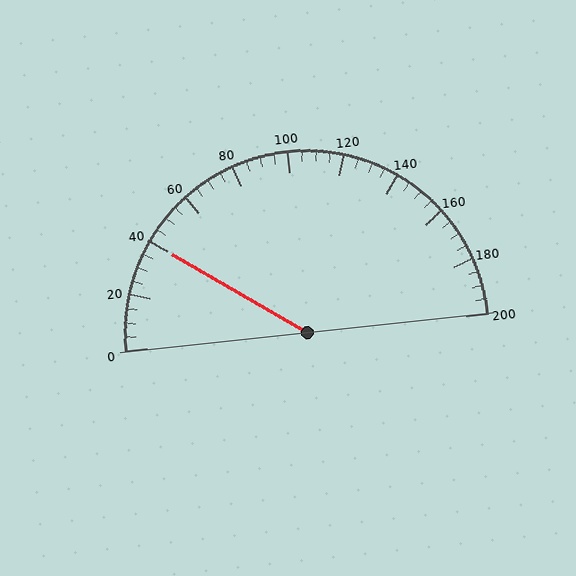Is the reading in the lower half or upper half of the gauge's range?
The reading is in the lower half of the range (0 to 200).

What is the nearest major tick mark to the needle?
The nearest major tick mark is 40.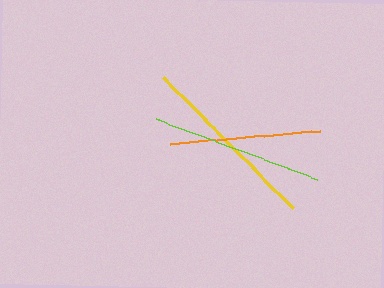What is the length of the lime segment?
The lime segment is approximately 172 pixels long.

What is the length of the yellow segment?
The yellow segment is approximately 184 pixels long.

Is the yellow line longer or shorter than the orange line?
The yellow line is longer than the orange line.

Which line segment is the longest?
The yellow line is the longest at approximately 184 pixels.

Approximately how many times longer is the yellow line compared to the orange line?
The yellow line is approximately 1.2 times the length of the orange line.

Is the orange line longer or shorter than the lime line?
The lime line is longer than the orange line.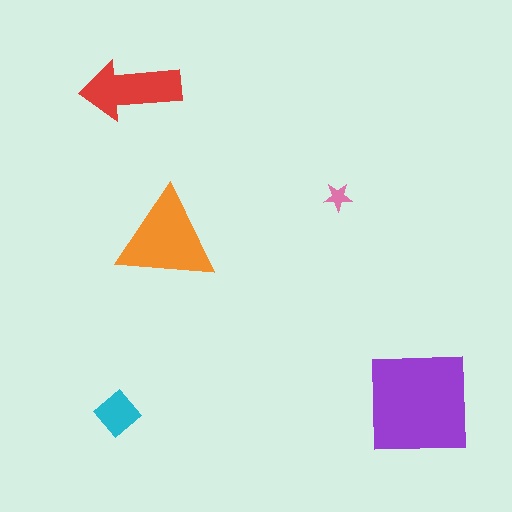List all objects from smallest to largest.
The pink star, the cyan diamond, the red arrow, the orange triangle, the purple square.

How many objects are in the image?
There are 5 objects in the image.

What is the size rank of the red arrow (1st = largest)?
3rd.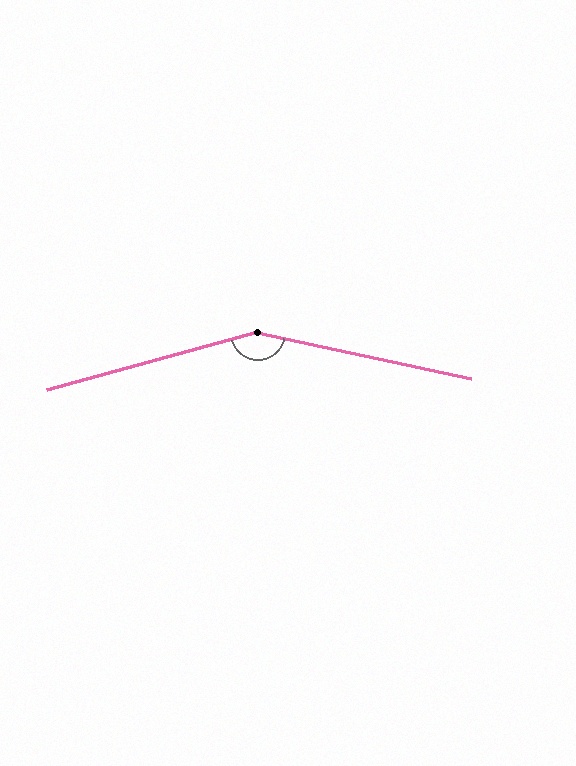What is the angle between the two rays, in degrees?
Approximately 153 degrees.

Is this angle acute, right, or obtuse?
It is obtuse.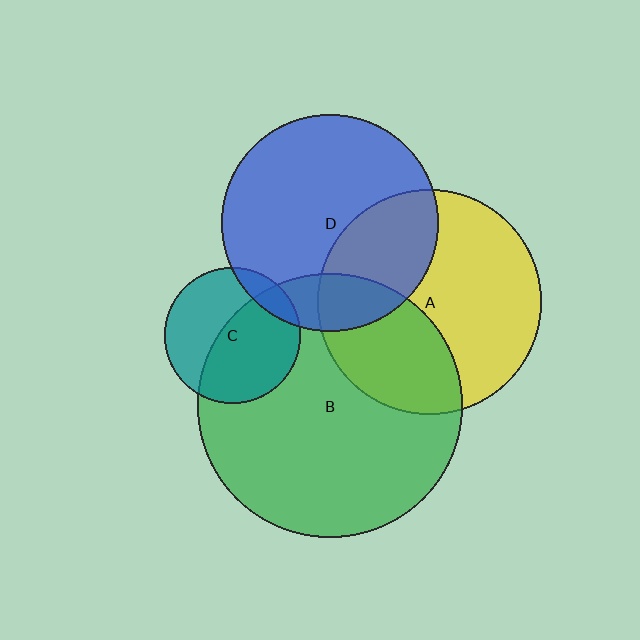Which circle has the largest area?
Circle B (green).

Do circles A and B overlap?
Yes.